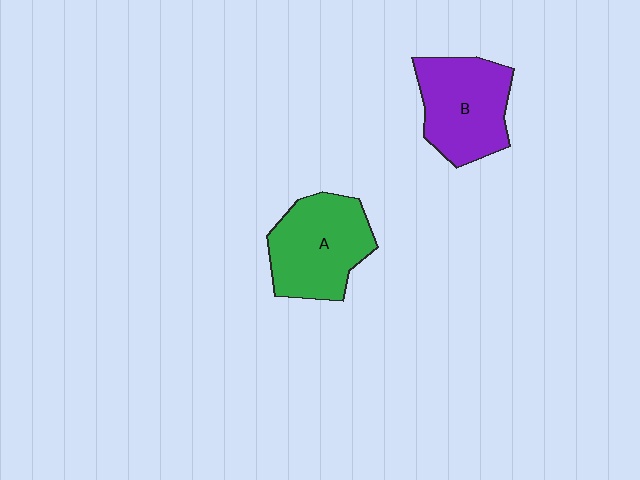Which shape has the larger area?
Shape A (green).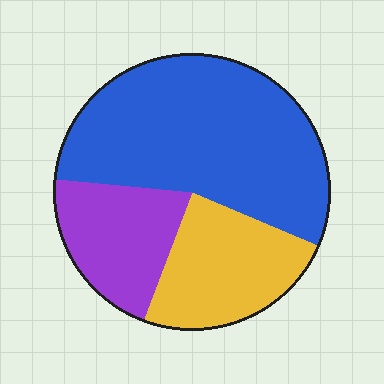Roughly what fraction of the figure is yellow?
Yellow covers roughly 25% of the figure.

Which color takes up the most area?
Blue, at roughly 55%.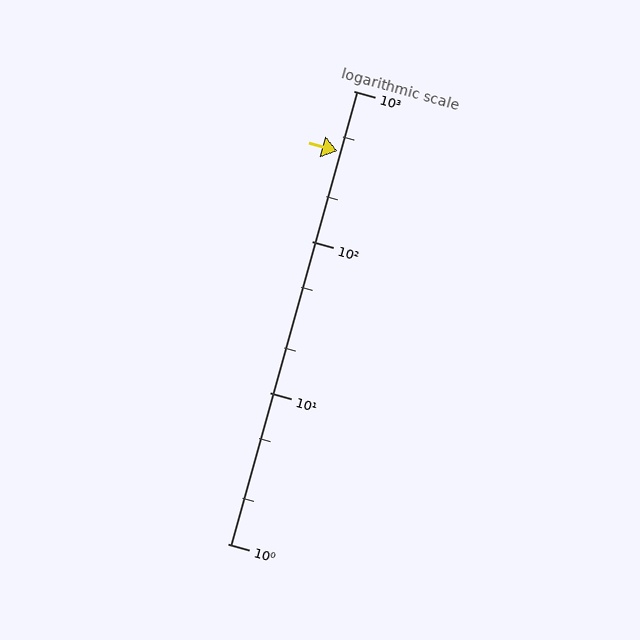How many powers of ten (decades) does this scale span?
The scale spans 3 decades, from 1 to 1000.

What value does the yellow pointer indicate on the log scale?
The pointer indicates approximately 400.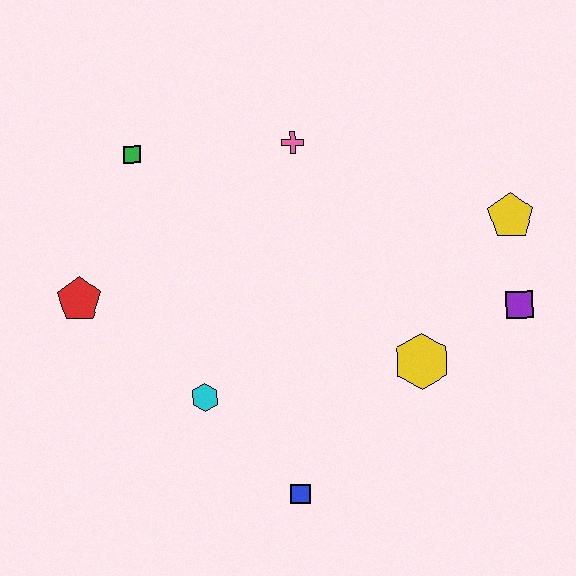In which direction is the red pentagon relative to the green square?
The red pentagon is below the green square.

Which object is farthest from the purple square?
The red pentagon is farthest from the purple square.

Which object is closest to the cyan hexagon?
The blue square is closest to the cyan hexagon.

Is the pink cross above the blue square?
Yes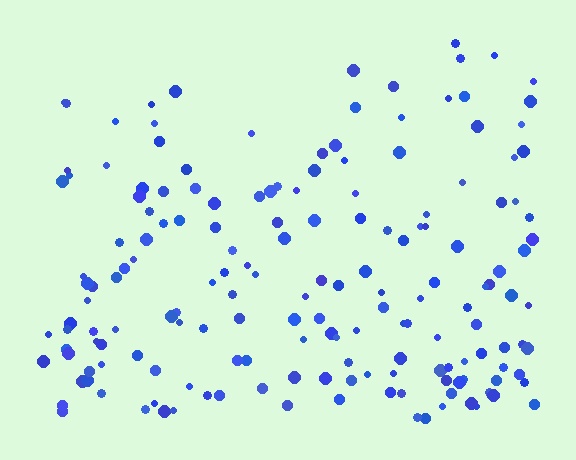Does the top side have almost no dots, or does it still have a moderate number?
Still a moderate number, just noticeably fewer than the bottom.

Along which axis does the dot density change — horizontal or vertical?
Vertical.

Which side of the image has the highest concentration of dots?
The bottom.